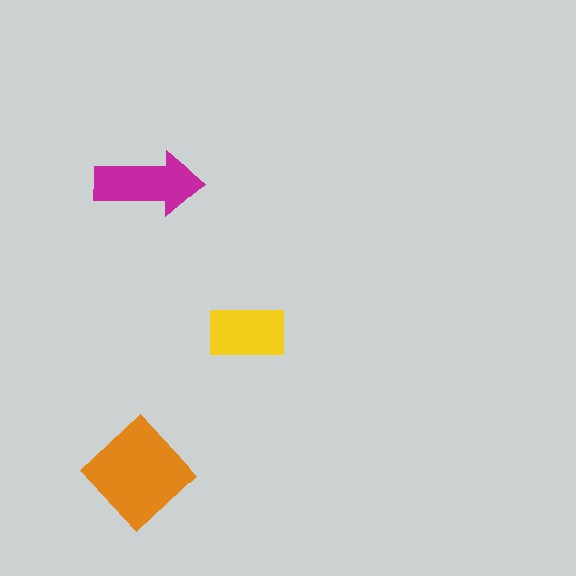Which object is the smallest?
The yellow rectangle.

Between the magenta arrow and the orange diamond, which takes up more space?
The orange diamond.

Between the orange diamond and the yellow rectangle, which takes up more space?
The orange diamond.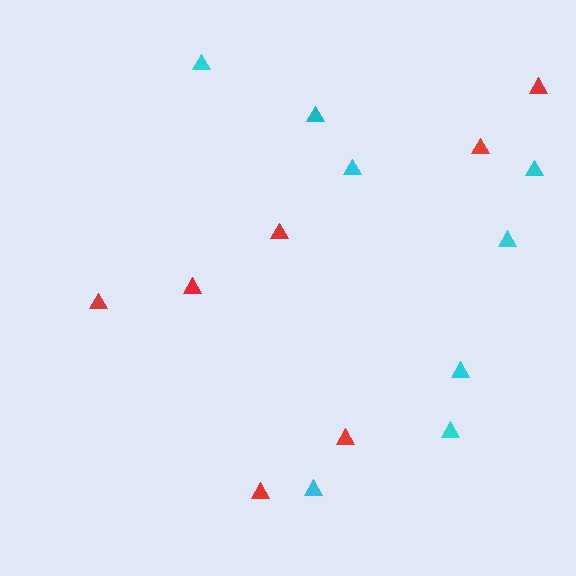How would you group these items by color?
There are 2 groups: one group of red triangles (7) and one group of cyan triangles (8).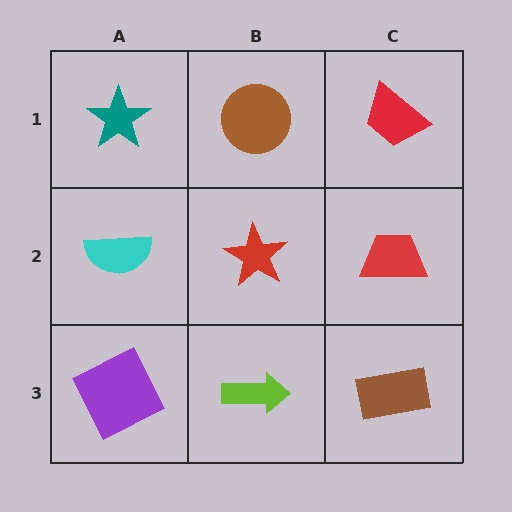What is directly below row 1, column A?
A cyan semicircle.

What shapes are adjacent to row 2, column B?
A brown circle (row 1, column B), a lime arrow (row 3, column B), a cyan semicircle (row 2, column A), a red trapezoid (row 2, column C).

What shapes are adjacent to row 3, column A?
A cyan semicircle (row 2, column A), a lime arrow (row 3, column B).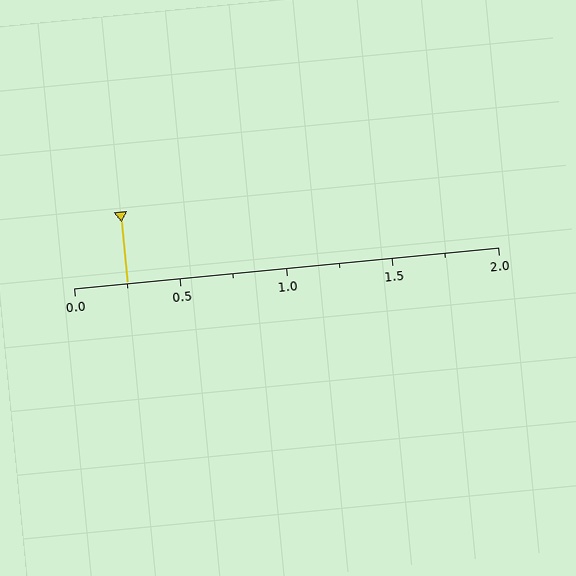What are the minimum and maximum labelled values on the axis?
The axis runs from 0.0 to 2.0.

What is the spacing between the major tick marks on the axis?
The major ticks are spaced 0.5 apart.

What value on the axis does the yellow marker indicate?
The marker indicates approximately 0.25.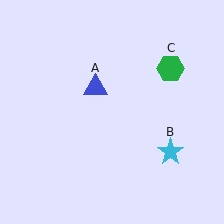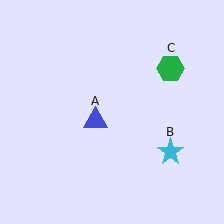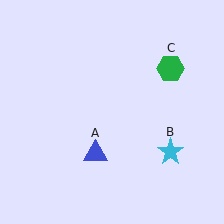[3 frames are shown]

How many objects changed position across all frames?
1 object changed position: blue triangle (object A).